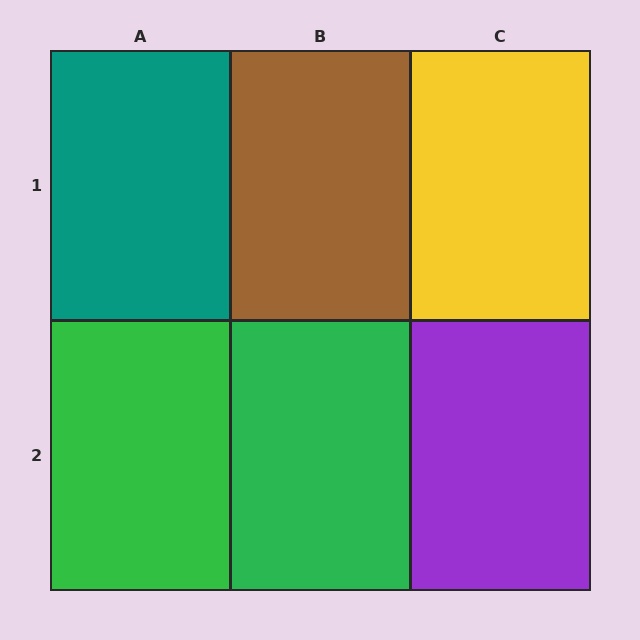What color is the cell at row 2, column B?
Green.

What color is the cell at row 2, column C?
Purple.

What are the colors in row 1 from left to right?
Teal, brown, yellow.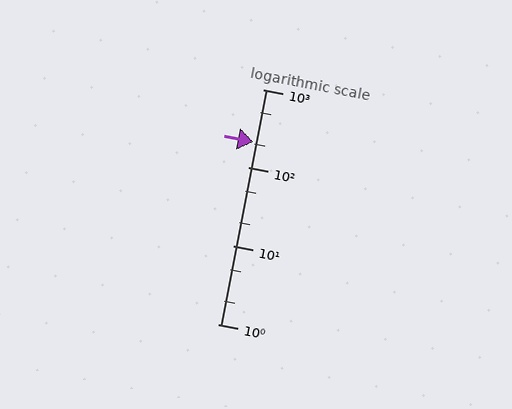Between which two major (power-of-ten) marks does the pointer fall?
The pointer is between 100 and 1000.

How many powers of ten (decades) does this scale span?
The scale spans 3 decades, from 1 to 1000.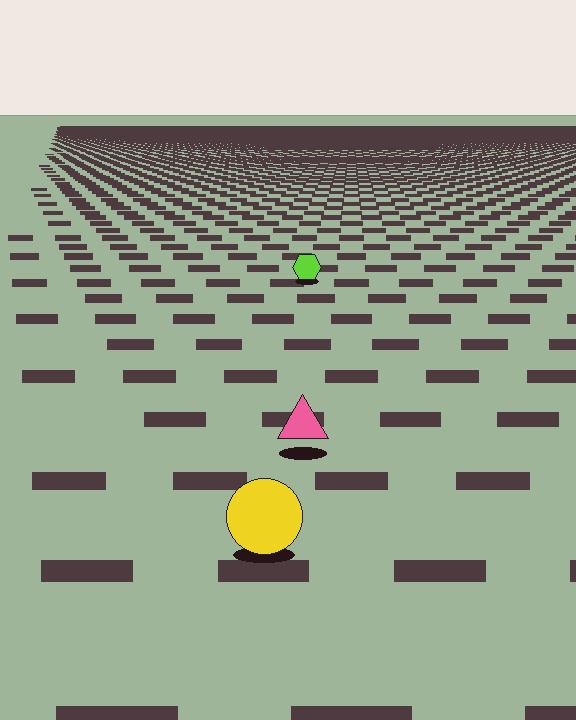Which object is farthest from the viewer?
The lime hexagon is farthest from the viewer. It appears smaller and the ground texture around it is denser.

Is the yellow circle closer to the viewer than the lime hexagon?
Yes. The yellow circle is closer — you can tell from the texture gradient: the ground texture is coarser near it.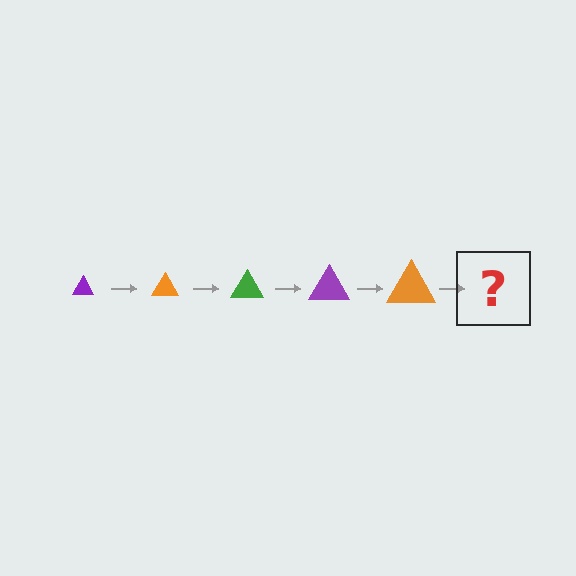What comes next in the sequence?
The next element should be a green triangle, larger than the previous one.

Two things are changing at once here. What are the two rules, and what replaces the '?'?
The two rules are that the triangle grows larger each step and the color cycles through purple, orange, and green. The '?' should be a green triangle, larger than the previous one.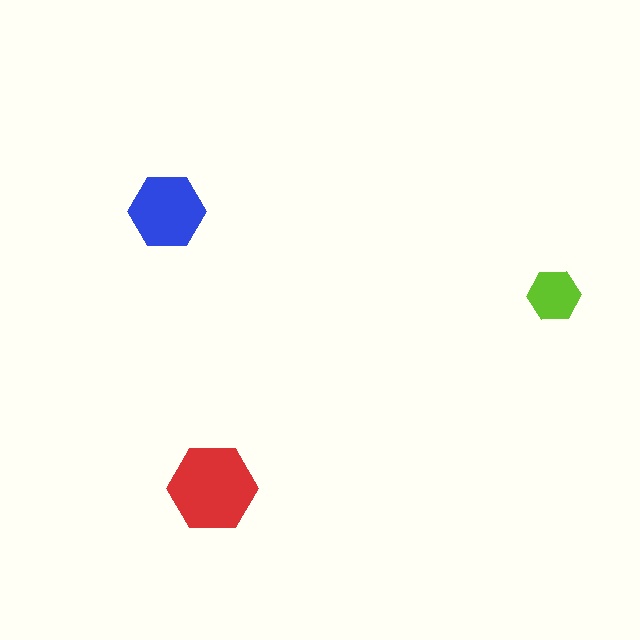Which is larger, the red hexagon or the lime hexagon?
The red one.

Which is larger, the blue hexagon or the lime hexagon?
The blue one.